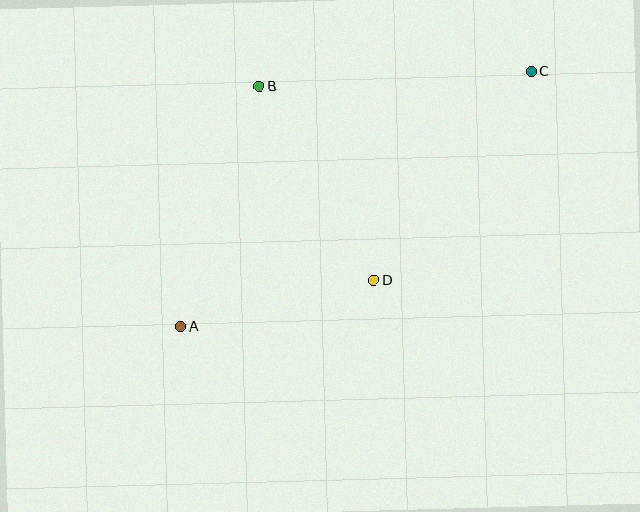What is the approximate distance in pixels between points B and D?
The distance between B and D is approximately 225 pixels.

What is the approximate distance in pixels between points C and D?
The distance between C and D is approximately 262 pixels.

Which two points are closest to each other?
Points A and D are closest to each other.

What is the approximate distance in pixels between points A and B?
The distance between A and B is approximately 253 pixels.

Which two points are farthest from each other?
Points A and C are farthest from each other.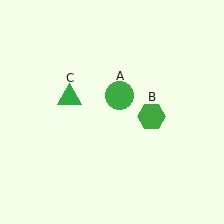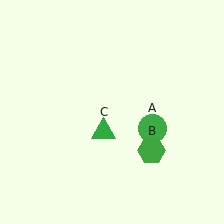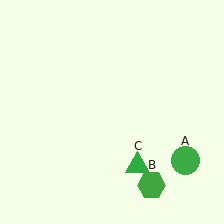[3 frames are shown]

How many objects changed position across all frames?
3 objects changed position: green circle (object A), green hexagon (object B), green triangle (object C).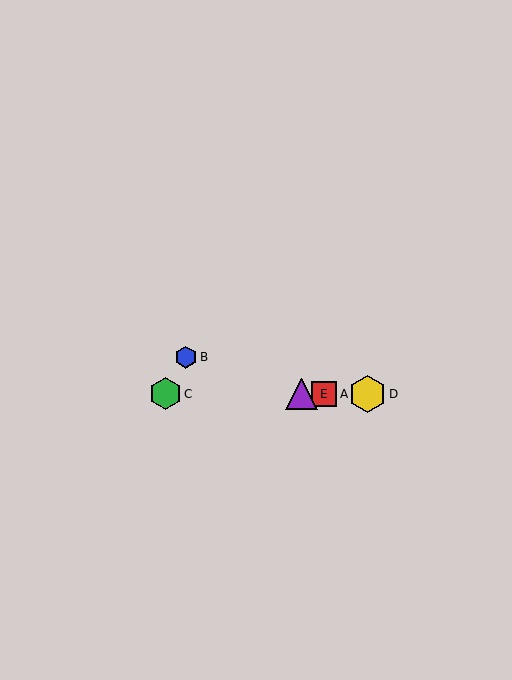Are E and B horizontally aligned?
No, E is at y≈394 and B is at y≈357.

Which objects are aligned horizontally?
Objects A, C, D, E are aligned horizontally.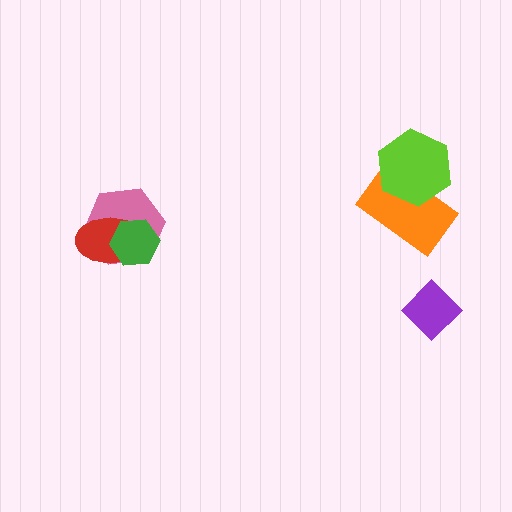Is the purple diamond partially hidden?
No, no other shape covers it.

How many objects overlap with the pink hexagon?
2 objects overlap with the pink hexagon.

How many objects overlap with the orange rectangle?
1 object overlaps with the orange rectangle.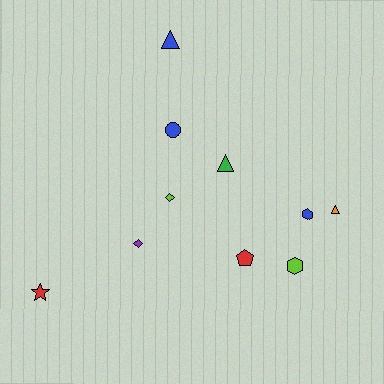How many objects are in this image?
There are 10 objects.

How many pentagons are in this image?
There is 1 pentagon.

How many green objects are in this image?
There is 1 green object.